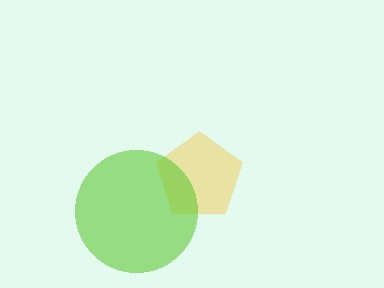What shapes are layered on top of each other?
The layered shapes are: a yellow pentagon, a lime circle.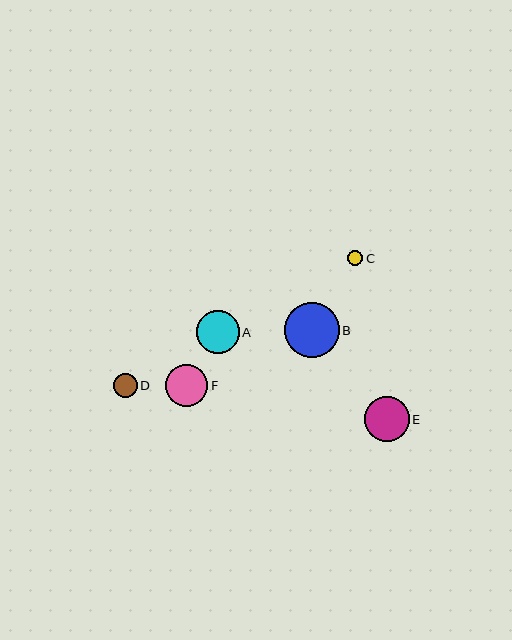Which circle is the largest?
Circle B is the largest with a size of approximately 55 pixels.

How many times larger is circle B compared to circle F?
Circle B is approximately 1.3 times the size of circle F.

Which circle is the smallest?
Circle C is the smallest with a size of approximately 16 pixels.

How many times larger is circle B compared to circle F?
Circle B is approximately 1.3 times the size of circle F.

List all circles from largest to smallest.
From largest to smallest: B, E, A, F, D, C.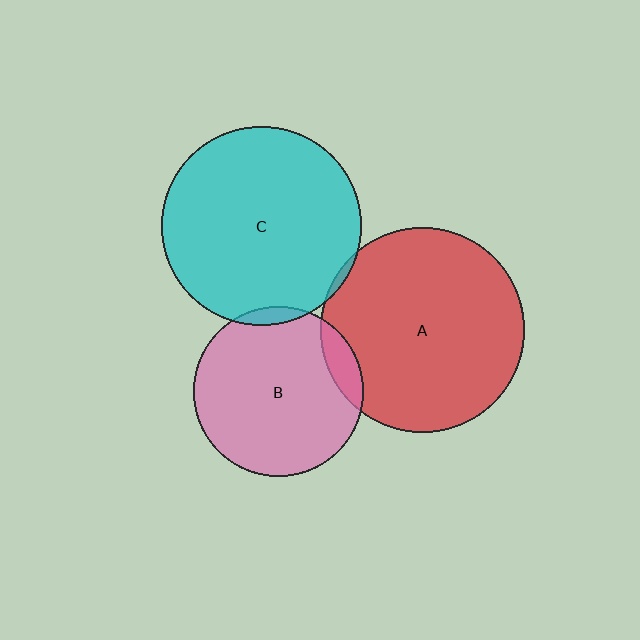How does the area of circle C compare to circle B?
Approximately 1.4 times.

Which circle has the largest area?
Circle A (red).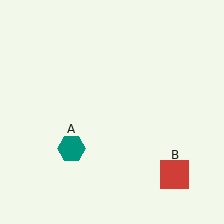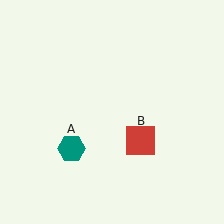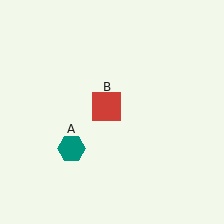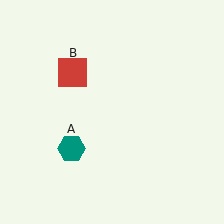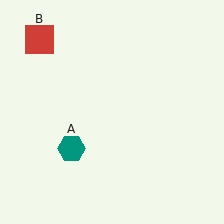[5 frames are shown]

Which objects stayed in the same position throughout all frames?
Teal hexagon (object A) remained stationary.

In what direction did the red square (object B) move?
The red square (object B) moved up and to the left.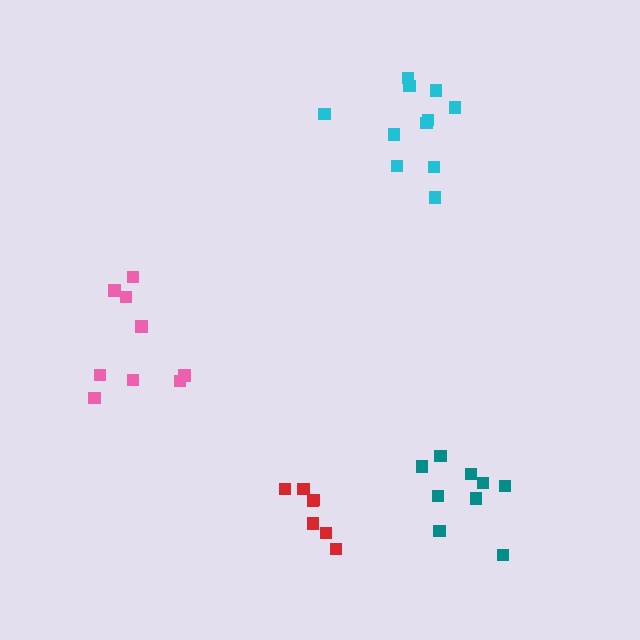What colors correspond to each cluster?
The clusters are colored: pink, red, teal, cyan.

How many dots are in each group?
Group 1: 9 dots, Group 2: 7 dots, Group 3: 9 dots, Group 4: 11 dots (36 total).